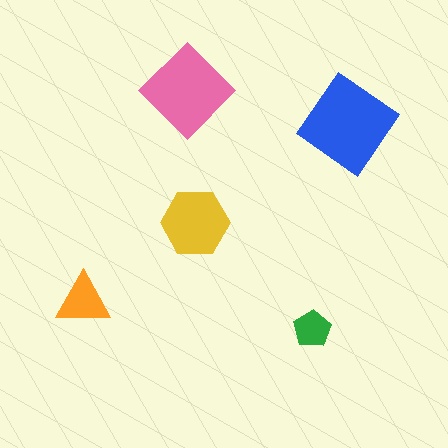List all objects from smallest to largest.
The green pentagon, the orange triangle, the yellow hexagon, the pink diamond, the blue diamond.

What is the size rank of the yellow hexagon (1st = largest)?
3rd.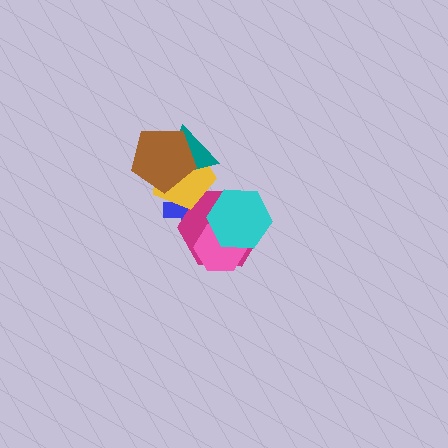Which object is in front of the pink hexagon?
The cyan hexagon is in front of the pink hexagon.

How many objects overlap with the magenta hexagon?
4 objects overlap with the magenta hexagon.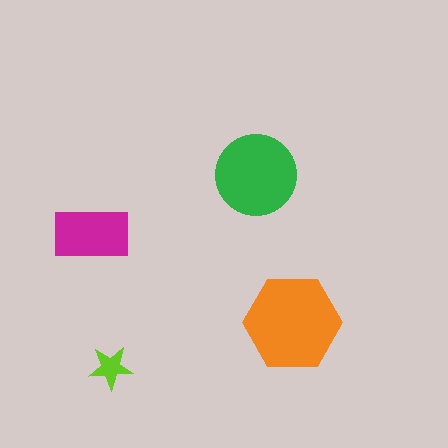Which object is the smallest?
The lime star.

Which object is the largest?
The orange hexagon.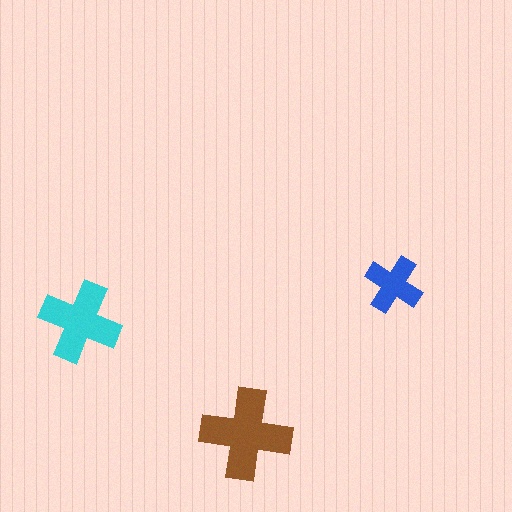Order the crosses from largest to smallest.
the brown one, the cyan one, the blue one.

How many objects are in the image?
There are 3 objects in the image.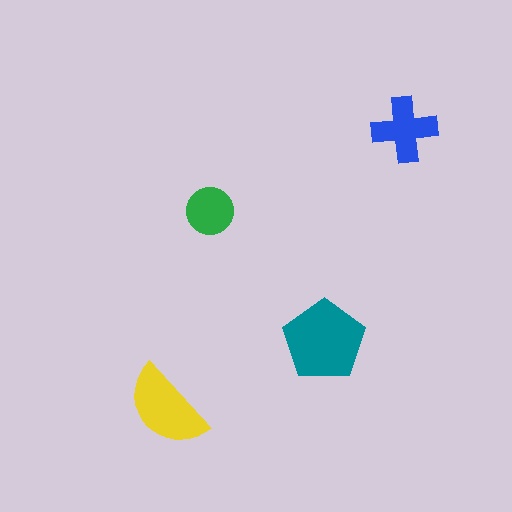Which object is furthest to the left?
The yellow semicircle is leftmost.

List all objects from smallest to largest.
The green circle, the blue cross, the yellow semicircle, the teal pentagon.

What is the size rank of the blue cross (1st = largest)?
3rd.